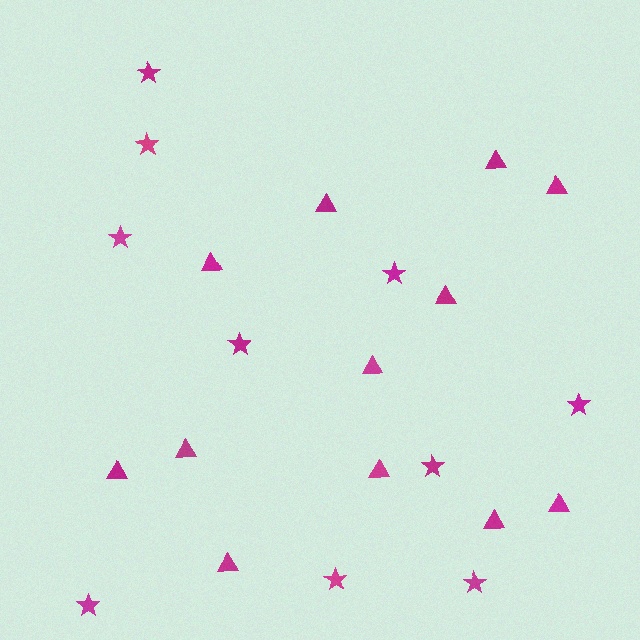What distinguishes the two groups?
There are 2 groups: one group of triangles (12) and one group of stars (10).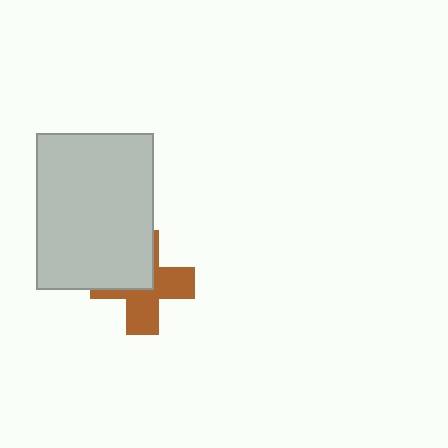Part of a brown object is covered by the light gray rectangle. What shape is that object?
It is a cross.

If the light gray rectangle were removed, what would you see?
You would see the complete brown cross.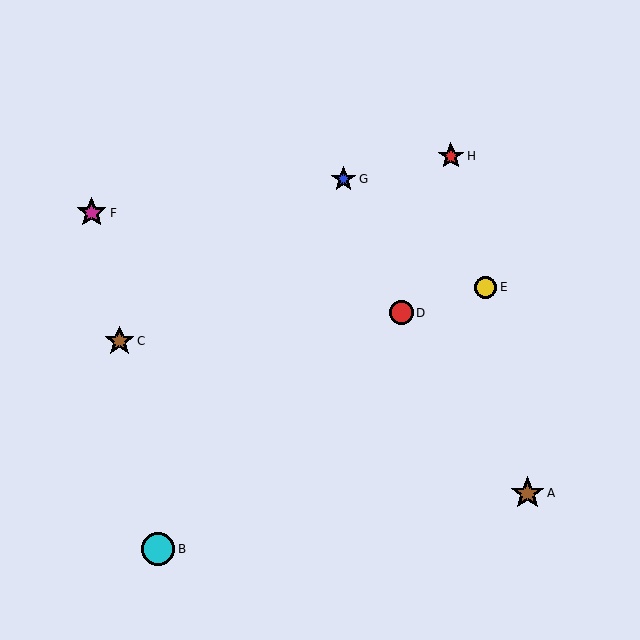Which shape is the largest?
The cyan circle (labeled B) is the largest.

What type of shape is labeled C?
Shape C is a brown star.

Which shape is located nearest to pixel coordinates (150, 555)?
The cyan circle (labeled B) at (158, 549) is nearest to that location.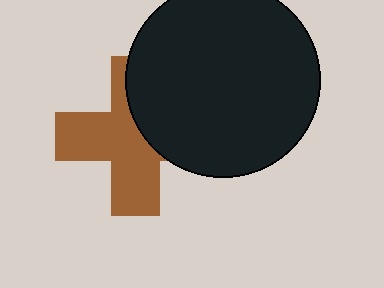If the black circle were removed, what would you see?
You would see the complete brown cross.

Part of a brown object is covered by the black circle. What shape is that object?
It is a cross.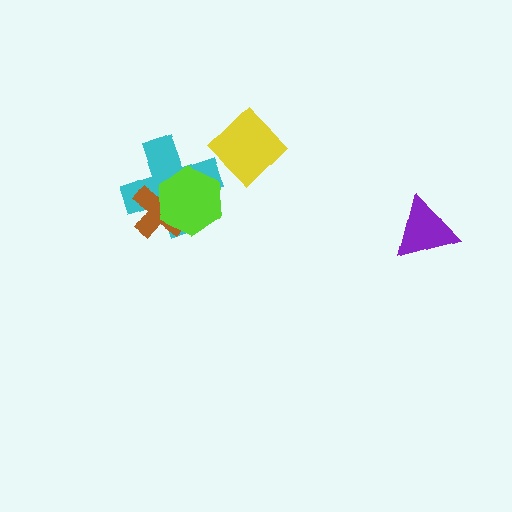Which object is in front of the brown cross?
The lime hexagon is in front of the brown cross.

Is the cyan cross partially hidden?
Yes, it is partially covered by another shape.